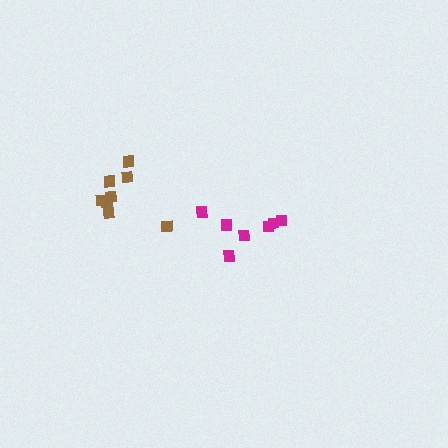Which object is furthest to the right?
The magenta cluster is rightmost.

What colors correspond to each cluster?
The clusters are colored: brown, magenta.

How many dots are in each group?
Group 1: 8 dots, Group 2: 7 dots (15 total).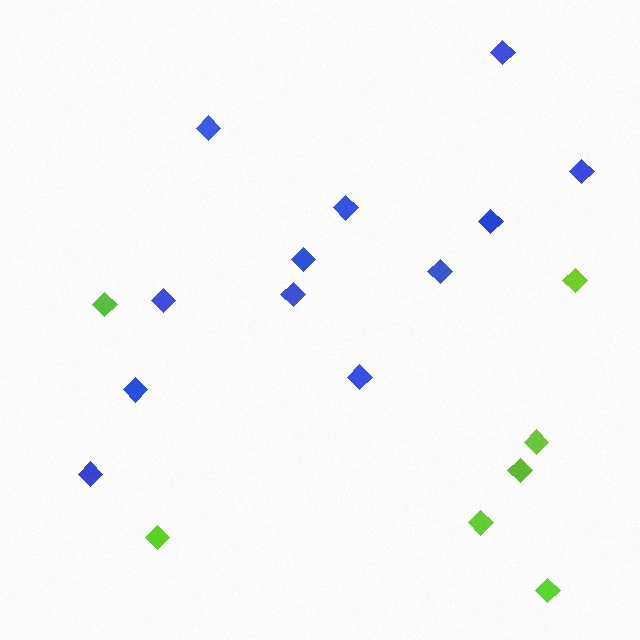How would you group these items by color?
There are 2 groups: one group of blue diamonds (12) and one group of lime diamonds (7).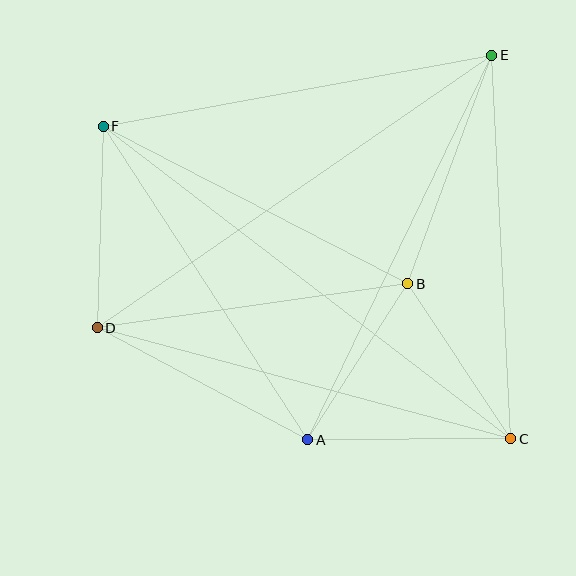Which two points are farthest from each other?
Points C and F are farthest from each other.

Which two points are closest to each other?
Points A and B are closest to each other.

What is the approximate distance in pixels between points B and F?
The distance between B and F is approximately 343 pixels.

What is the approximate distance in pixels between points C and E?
The distance between C and E is approximately 384 pixels.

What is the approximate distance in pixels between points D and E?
The distance between D and E is approximately 479 pixels.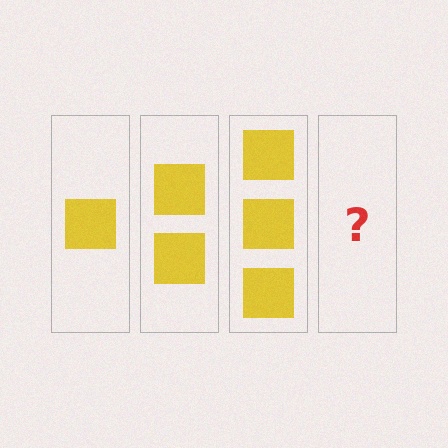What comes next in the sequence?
The next element should be 4 squares.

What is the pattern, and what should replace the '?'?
The pattern is that each step adds one more square. The '?' should be 4 squares.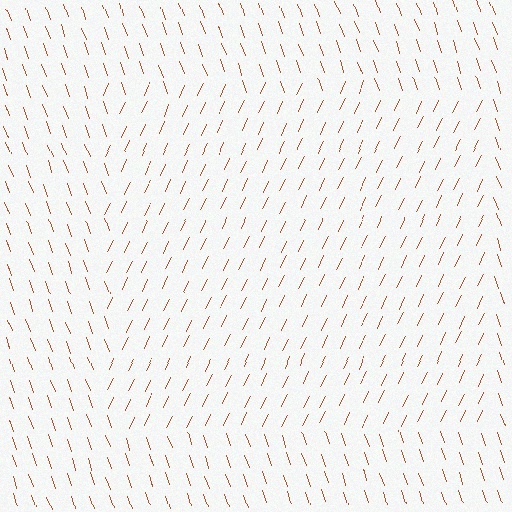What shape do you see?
I see a rectangle.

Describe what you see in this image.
The image is filled with small brown line segments. A rectangle region in the image has lines oriented differently from the surrounding lines, creating a visible texture boundary.